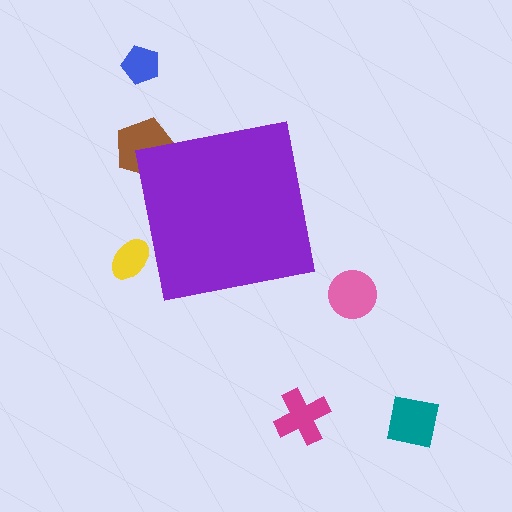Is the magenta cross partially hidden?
No, the magenta cross is fully visible.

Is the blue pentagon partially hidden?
No, the blue pentagon is fully visible.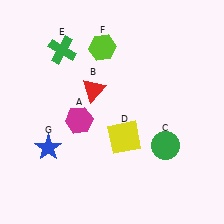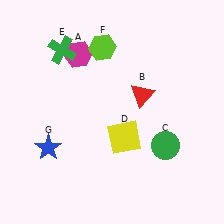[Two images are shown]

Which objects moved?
The objects that moved are: the magenta hexagon (A), the red triangle (B).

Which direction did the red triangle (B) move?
The red triangle (B) moved right.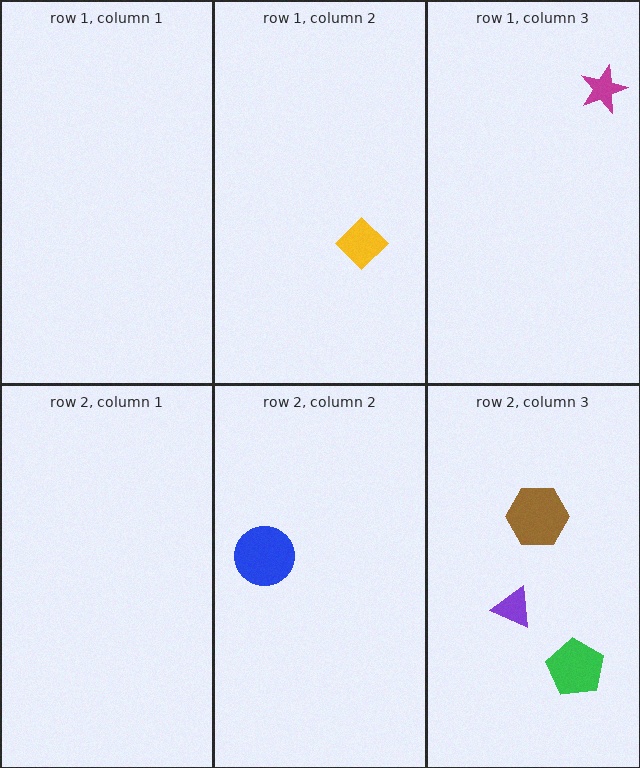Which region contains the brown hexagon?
The row 2, column 3 region.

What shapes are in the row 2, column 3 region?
The purple triangle, the brown hexagon, the green pentagon.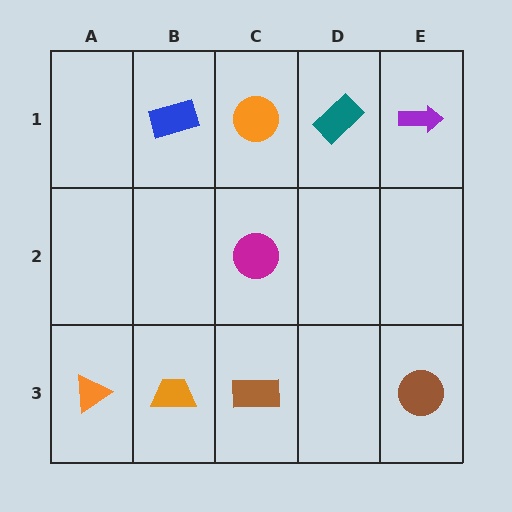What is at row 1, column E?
A purple arrow.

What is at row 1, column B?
A blue rectangle.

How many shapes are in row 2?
1 shape.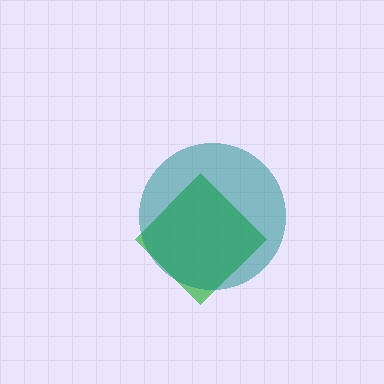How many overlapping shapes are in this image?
There are 2 overlapping shapes in the image.